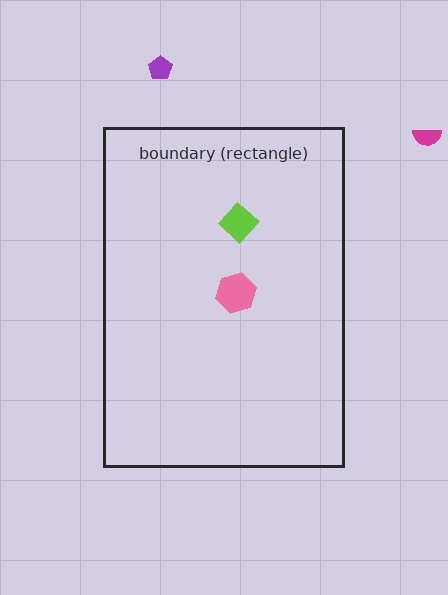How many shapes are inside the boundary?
2 inside, 2 outside.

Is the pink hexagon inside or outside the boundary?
Inside.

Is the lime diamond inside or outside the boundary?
Inside.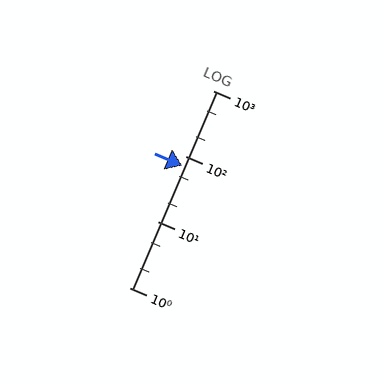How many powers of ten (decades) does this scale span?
The scale spans 3 decades, from 1 to 1000.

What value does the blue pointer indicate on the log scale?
The pointer indicates approximately 72.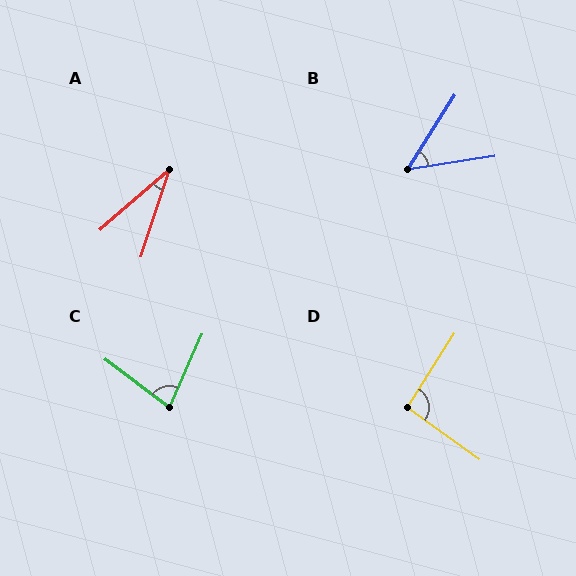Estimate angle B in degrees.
Approximately 48 degrees.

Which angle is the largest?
D, at approximately 93 degrees.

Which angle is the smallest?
A, at approximately 31 degrees.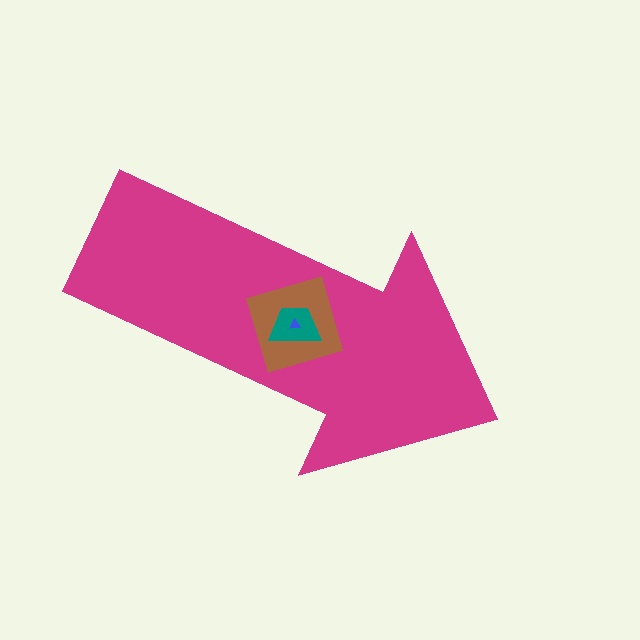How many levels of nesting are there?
4.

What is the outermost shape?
The magenta arrow.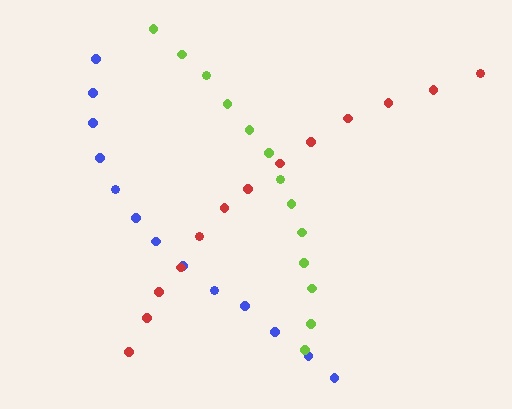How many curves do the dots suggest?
There are 3 distinct paths.